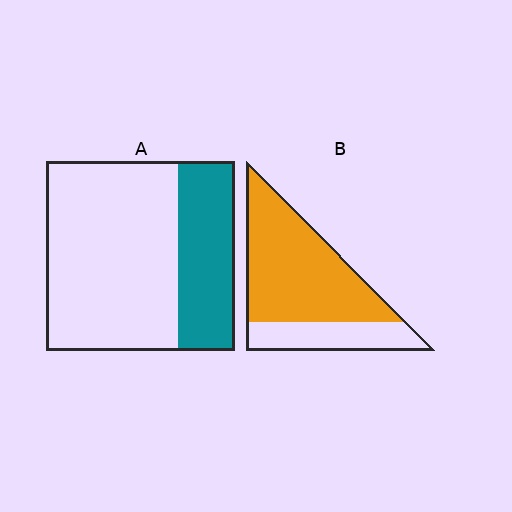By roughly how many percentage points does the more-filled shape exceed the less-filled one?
By roughly 40 percentage points (B over A).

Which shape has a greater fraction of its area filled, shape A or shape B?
Shape B.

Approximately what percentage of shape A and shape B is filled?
A is approximately 30% and B is approximately 70%.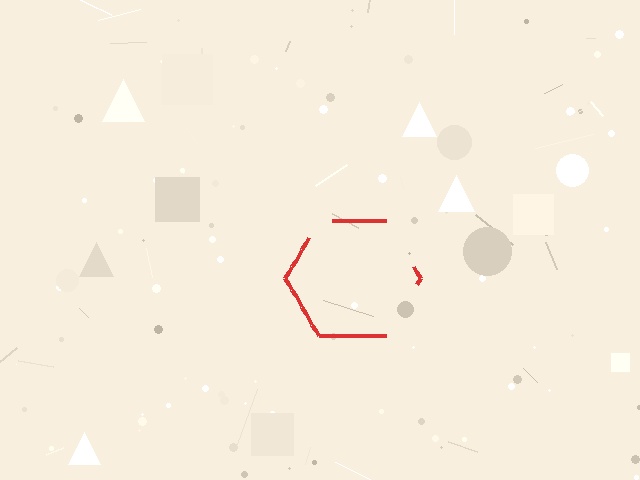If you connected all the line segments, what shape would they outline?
They would outline a hexagon.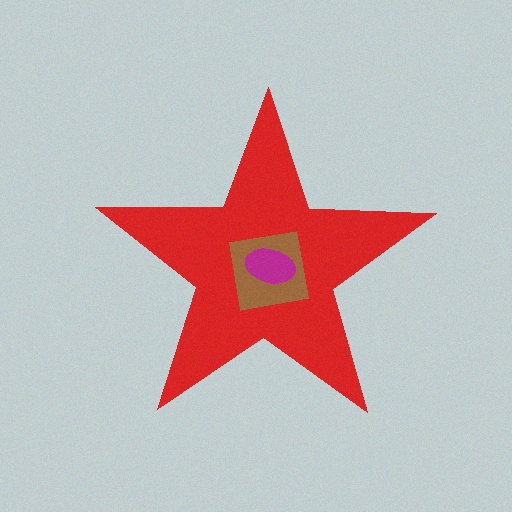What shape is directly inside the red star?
The brown square.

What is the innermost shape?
The magenta ellipse.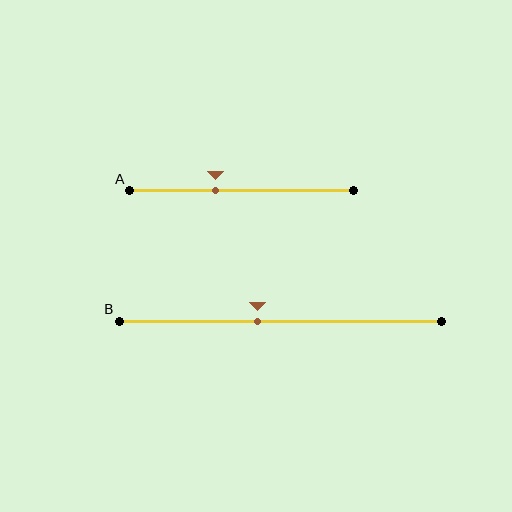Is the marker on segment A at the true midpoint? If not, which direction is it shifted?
No, the marker on segment A is shifted to the left by about 11% of the segment length.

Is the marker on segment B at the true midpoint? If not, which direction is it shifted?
No, the marker on segment B is shifted to the left by about 7% of the segment length.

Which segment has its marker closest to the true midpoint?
Segment B has its marker closest to the true midpoint.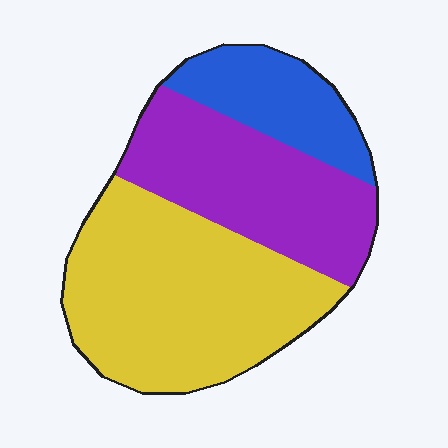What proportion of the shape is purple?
Purple takes up about one third (1/3) of the shape.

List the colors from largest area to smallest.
From largest to smallest: yellow, purple, blue.